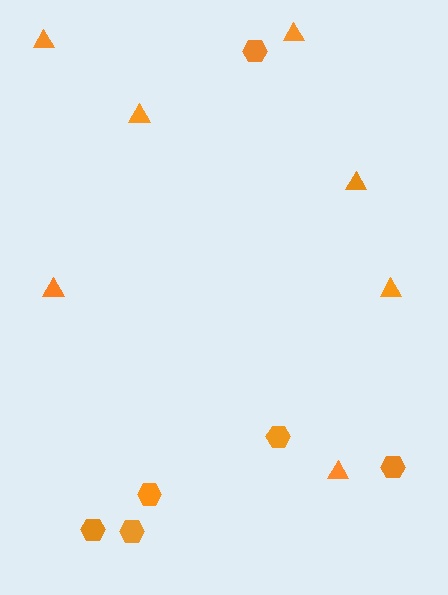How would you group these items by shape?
There are 2 groups: one group of hexagons (6) and one group of triangles (7).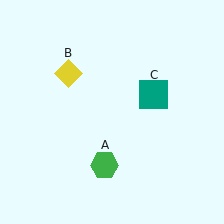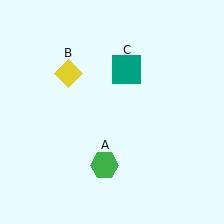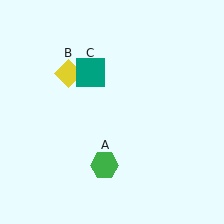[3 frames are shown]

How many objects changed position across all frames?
1 object changed position: teal square (object C).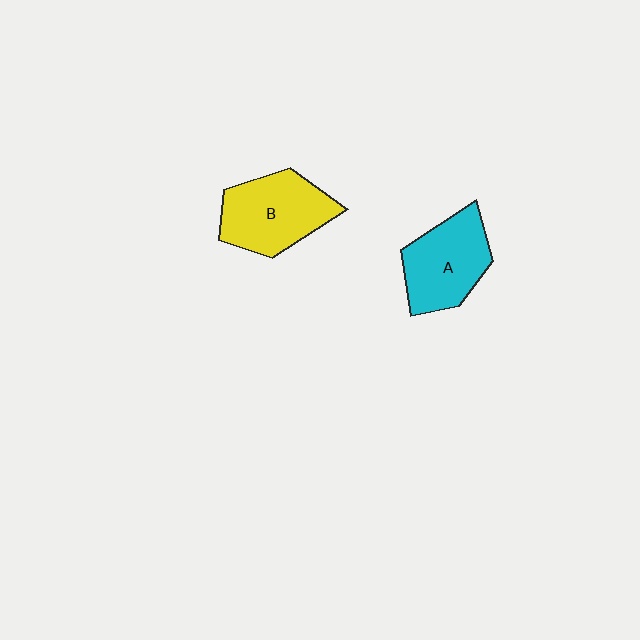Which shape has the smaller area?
Shape A (cyan).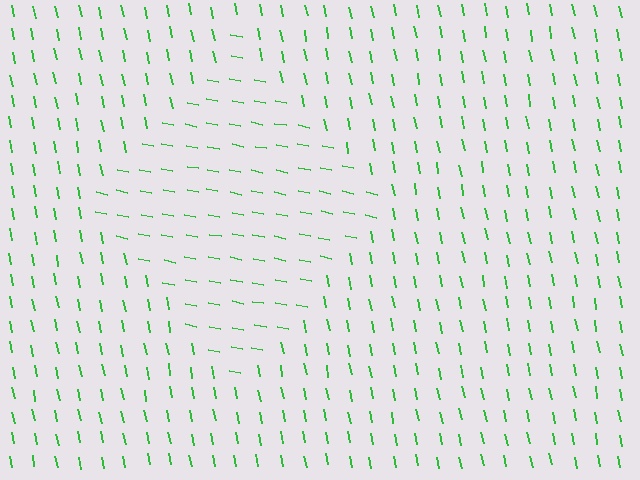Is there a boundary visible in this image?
Yes, there is a texture boundary formed by a change in line orientation.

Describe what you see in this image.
The image is filled with small green line segments. A diamond region in the image has lines oriented differently from the surrounding lines, creating a visible texture boundary.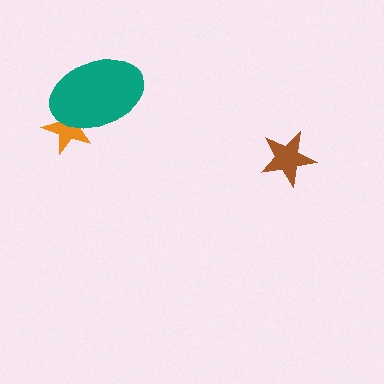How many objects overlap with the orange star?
1 object overlaps with the orange star.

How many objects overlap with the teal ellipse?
1 object overlaps with the teal ellipse.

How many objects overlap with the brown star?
0 objects overlap with the brown star.